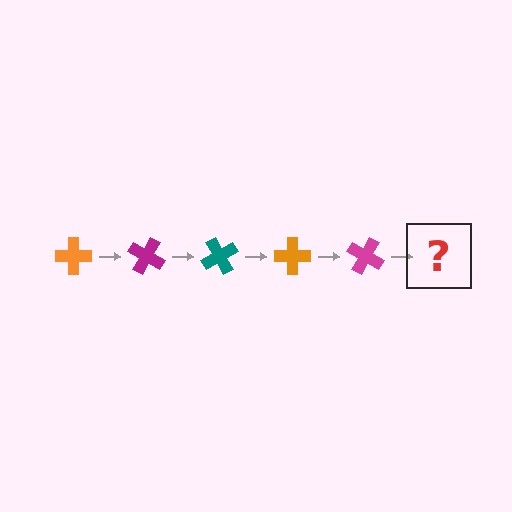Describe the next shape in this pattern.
It should be a teal cross, rotated 150 degrees from the start.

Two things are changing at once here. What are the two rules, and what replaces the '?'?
The two rules are that it rotates 30 degrees each step and the color cycles through orange, magenta, and teal. The '?' should be a teal cross, rotated 150 degrees from the start.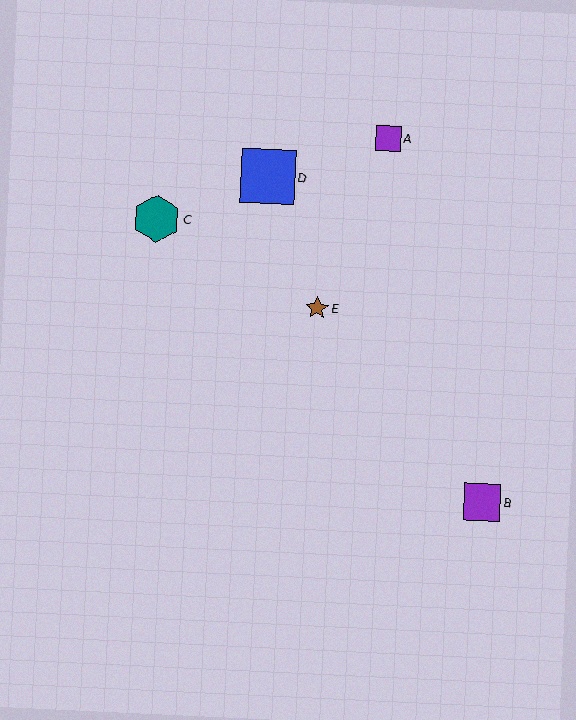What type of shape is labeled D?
Shape D is a blue square.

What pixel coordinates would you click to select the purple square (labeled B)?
Click at (482, 502) to select the purple square B.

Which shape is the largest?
The blue square (labeled D) is the largest.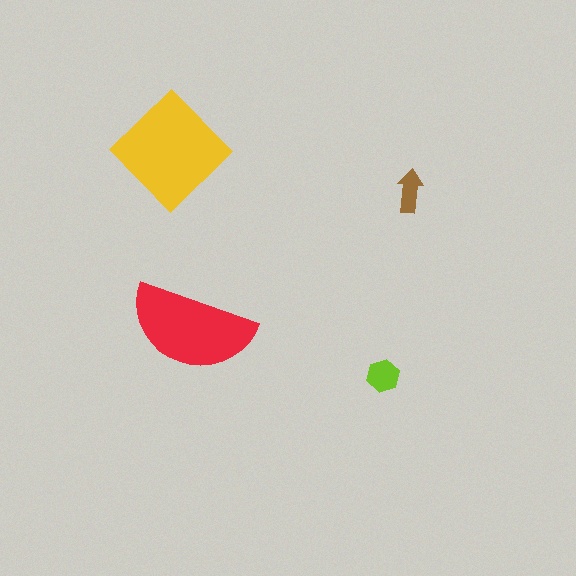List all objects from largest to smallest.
The yellow diamond, the red semicircle, the lime hexagon, the brown arrow.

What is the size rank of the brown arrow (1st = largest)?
4th.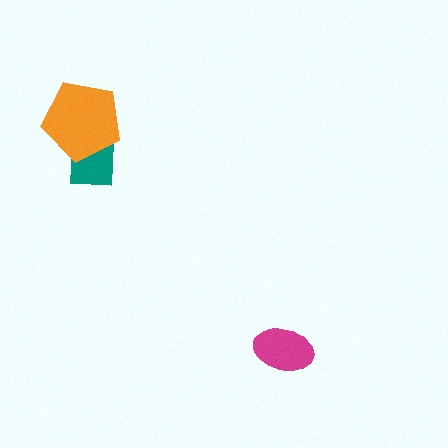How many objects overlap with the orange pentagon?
1 object overlaps with the orange pentagon.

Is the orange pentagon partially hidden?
No, no other shape covers it.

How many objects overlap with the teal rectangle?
1 object overlaps with the teal rectangle.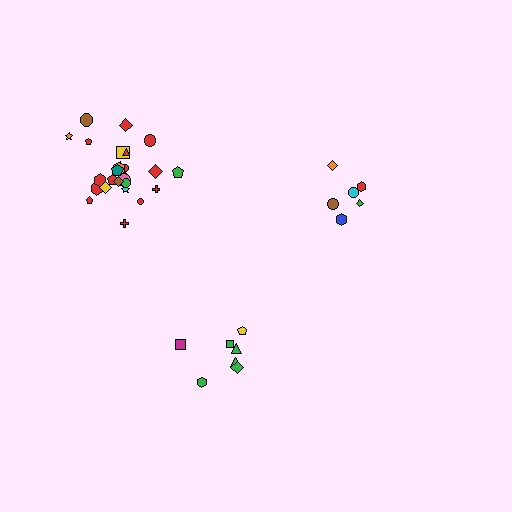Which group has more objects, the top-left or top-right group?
The top-left group.